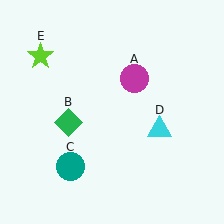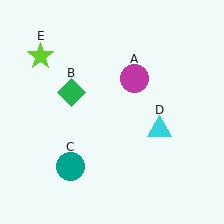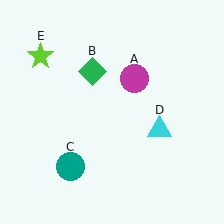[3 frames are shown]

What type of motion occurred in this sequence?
The green diamond (object B) rotated clockwise around the center of the scene.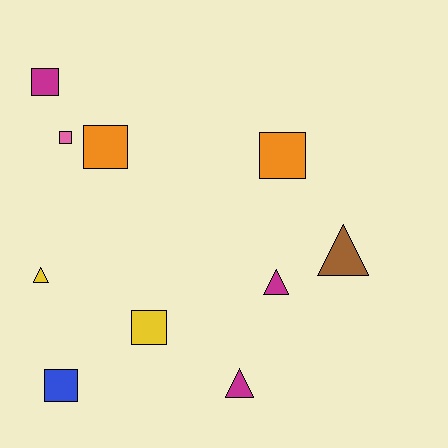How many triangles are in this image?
There are 4 triangles.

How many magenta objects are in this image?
There are 3 magenta objects.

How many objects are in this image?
There are 10 objects.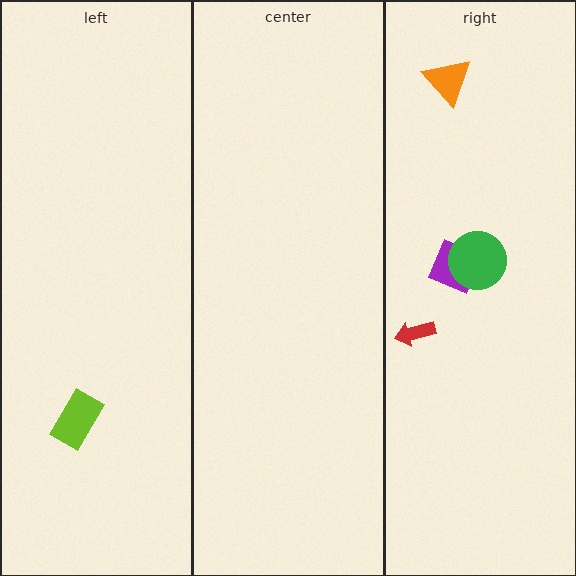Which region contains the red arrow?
The right region.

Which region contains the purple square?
The right region.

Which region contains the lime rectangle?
The left region.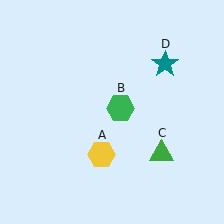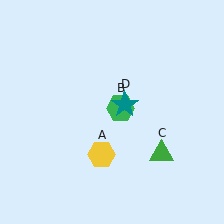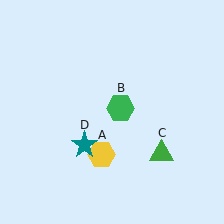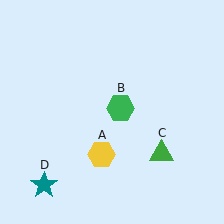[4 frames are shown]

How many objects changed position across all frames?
1 object changed position: teal star (object D).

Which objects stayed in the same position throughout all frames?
Yellow hexagon (object A) and green hexagon (object B) and green triangle (object C) remained stationary.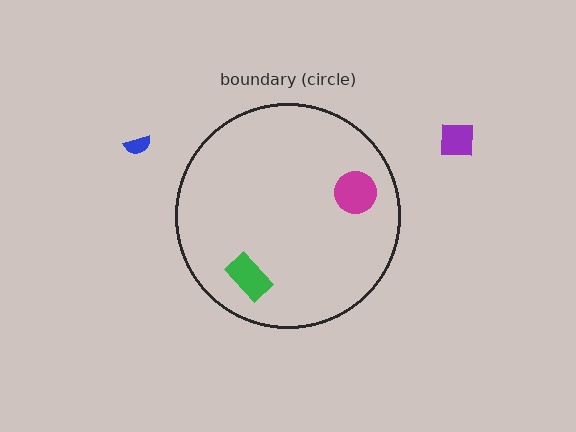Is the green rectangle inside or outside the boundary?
Inside.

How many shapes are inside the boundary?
2 inside, 2 outside.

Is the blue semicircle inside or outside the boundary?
Outside.